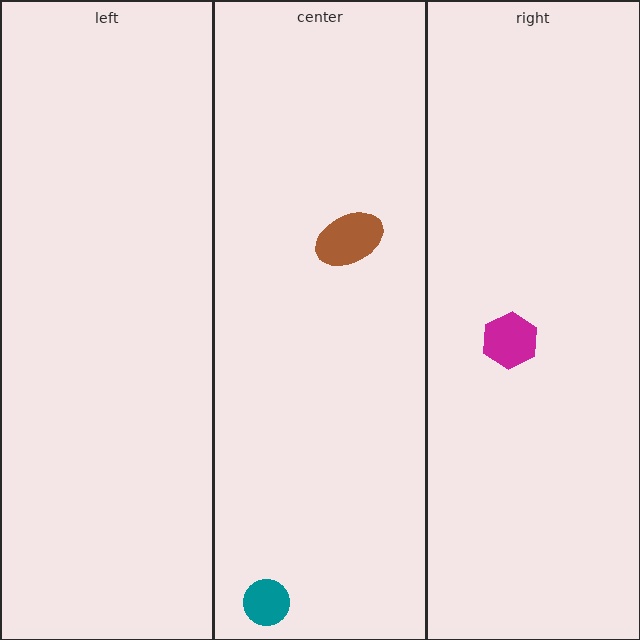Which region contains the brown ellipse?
The center region.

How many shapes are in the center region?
2.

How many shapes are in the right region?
1.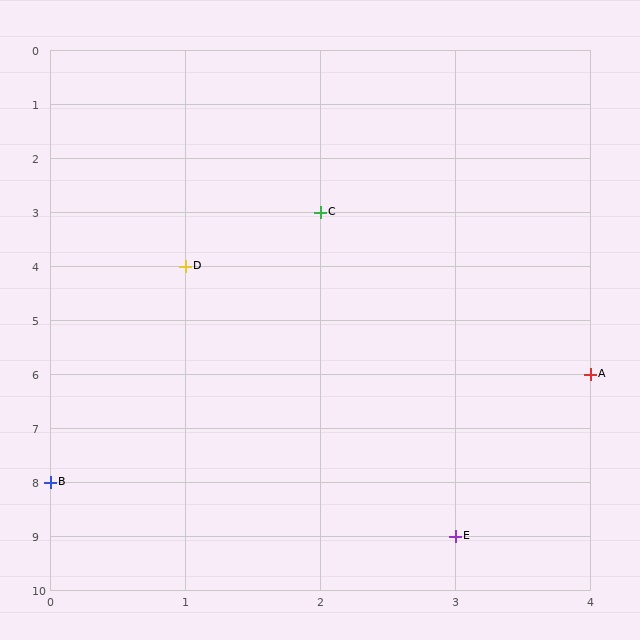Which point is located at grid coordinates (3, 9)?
Point E is at (3, 9).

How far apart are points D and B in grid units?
Points D and B are 1 column and 4 rows apart (about 4.1 grid units diagonally).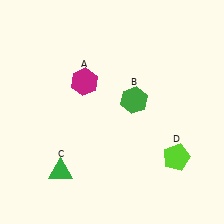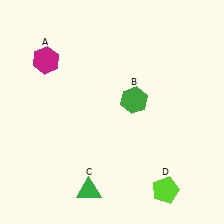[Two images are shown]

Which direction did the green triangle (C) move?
The green triangle (C) moved right.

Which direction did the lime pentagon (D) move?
The lime pentagon (D) moved down.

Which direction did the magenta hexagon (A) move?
The magenta hexagon (A) moved left.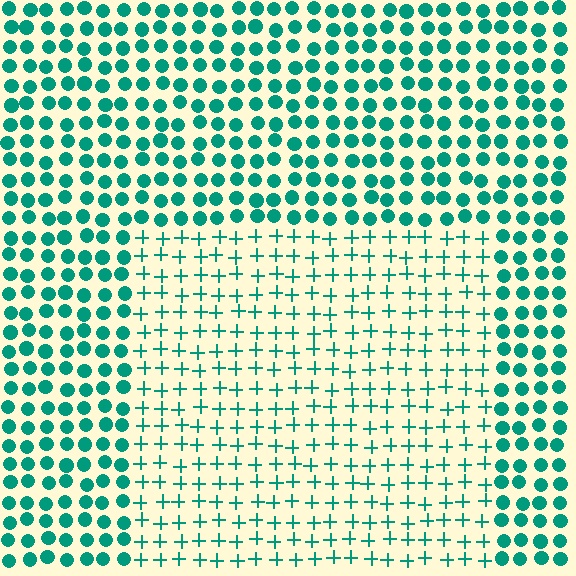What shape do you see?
I see a rectangle.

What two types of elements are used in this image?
The image uses plus signs inside the rectangle region and circles outside it.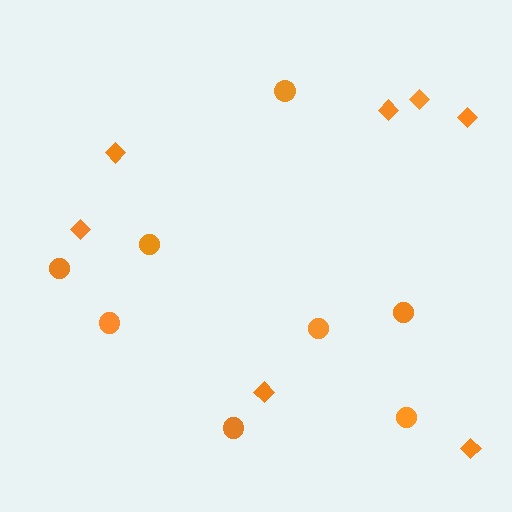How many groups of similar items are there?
There are 2 groups: one group of diamonds (7) and one group of circles (8).